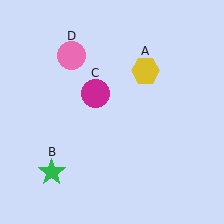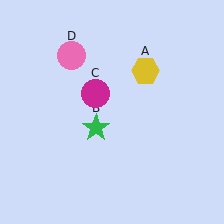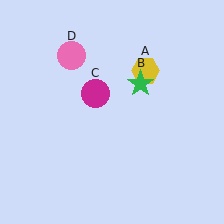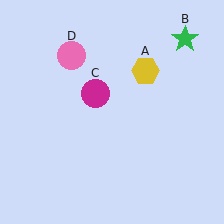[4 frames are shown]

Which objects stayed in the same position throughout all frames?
Yellow hexagon (object A) and magenta circle (object C) and pink circle (object D) remained stationary.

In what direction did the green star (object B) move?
The green star (object B) moved up and to the right.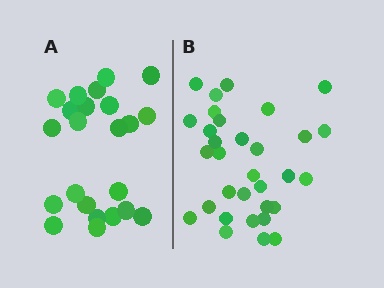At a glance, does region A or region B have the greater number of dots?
Region B (the right region) has more dots.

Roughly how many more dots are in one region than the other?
Region B has roughly 8 or so more dots than region A.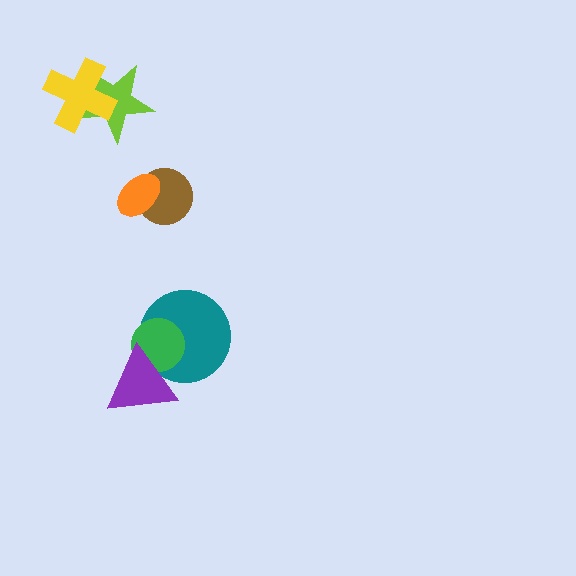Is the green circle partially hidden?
Yes, it is partially covered by another shape.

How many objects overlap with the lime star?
1 object overlaps with the lime star.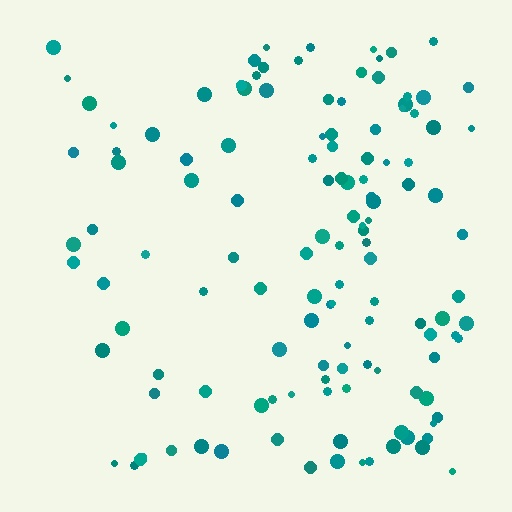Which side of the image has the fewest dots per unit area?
The left.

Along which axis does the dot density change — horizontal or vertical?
Horizontal.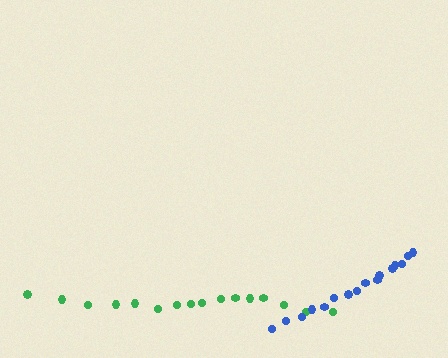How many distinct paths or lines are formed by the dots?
There are 2 distinct paths.